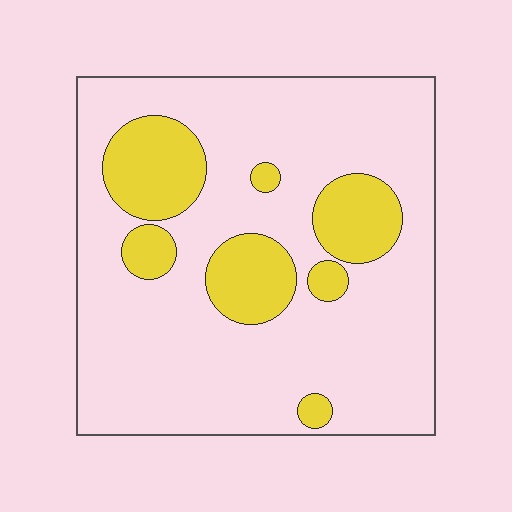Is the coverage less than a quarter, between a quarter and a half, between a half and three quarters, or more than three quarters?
Less than a quarter.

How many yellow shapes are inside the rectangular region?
7.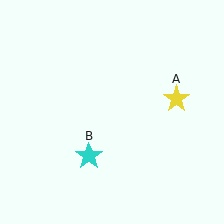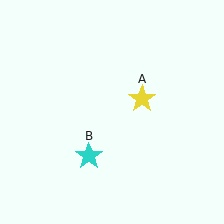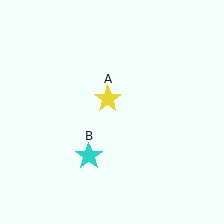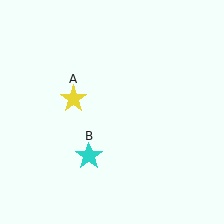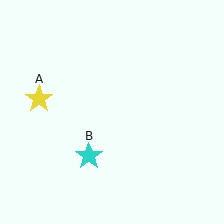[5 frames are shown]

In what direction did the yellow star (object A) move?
The yellow star (object A) moved left.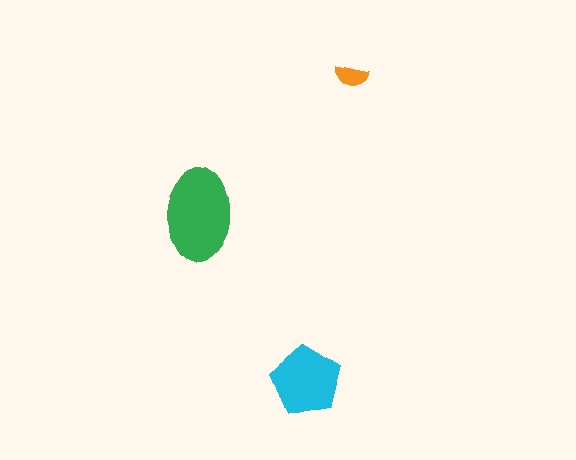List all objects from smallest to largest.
The orange semicircle, the cyan pentagon, the green ellipse.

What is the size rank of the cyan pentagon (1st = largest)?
2nd.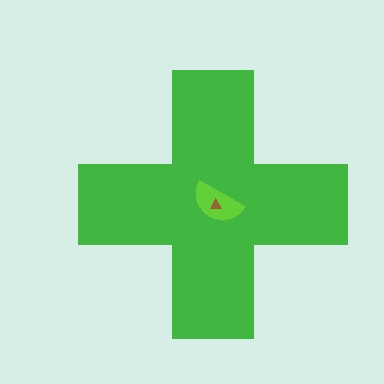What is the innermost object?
The brown triangle.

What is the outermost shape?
The green cross.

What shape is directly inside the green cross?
The lime semicircle.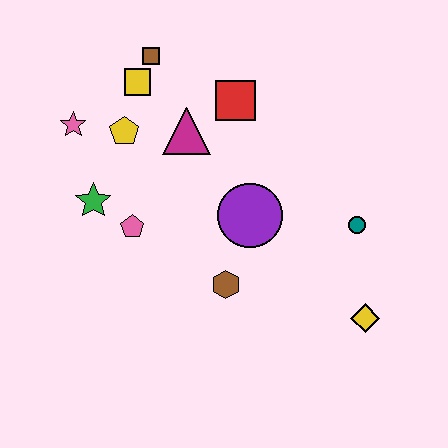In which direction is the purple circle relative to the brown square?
The purple circle is below the brown square.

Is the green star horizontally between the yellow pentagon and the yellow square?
No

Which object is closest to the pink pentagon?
The green star is closest to the pink pentagon.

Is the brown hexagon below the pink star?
Yes